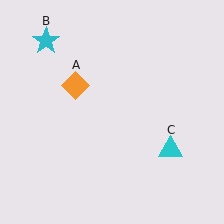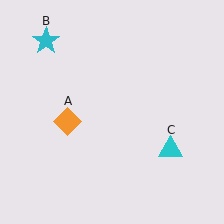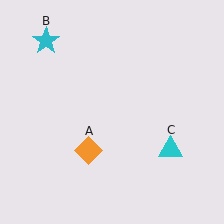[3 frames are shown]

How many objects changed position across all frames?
1 object changed position: orange diamond (object A).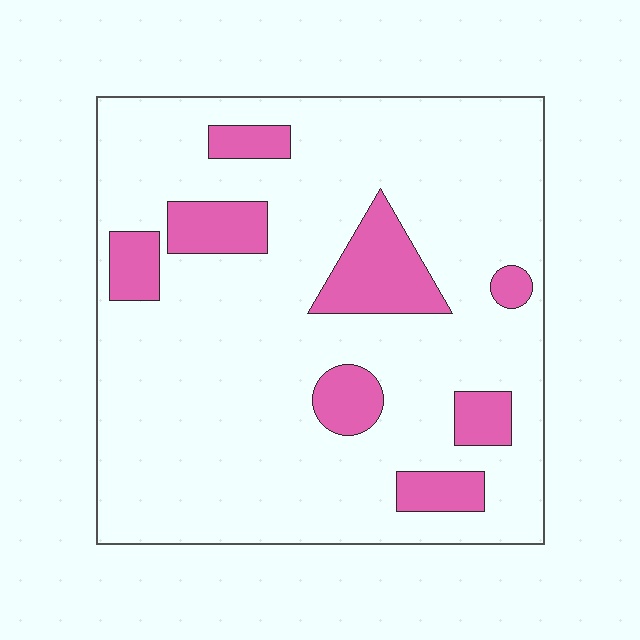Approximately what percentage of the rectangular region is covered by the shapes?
Approximately 15%.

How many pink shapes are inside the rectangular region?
8.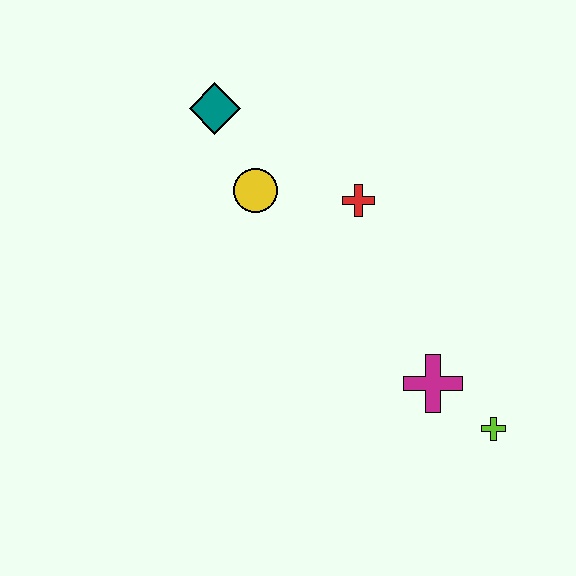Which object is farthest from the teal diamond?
The lime cross is farthest from the teal diamond.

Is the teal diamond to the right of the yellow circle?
No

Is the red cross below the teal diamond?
Yes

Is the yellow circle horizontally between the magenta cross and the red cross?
No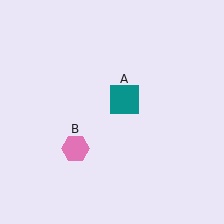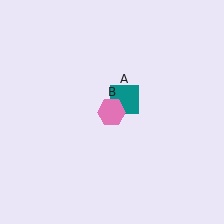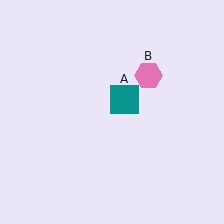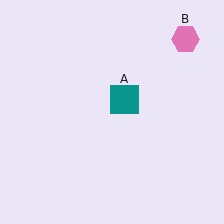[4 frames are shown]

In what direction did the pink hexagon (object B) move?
The pink hexagon (object B) moved up and to the right.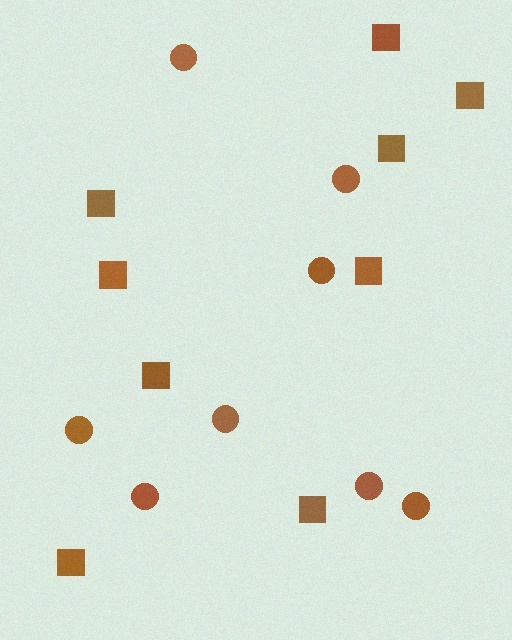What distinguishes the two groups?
There are 2 groups: one group of circles (8) and one group of squares (9).